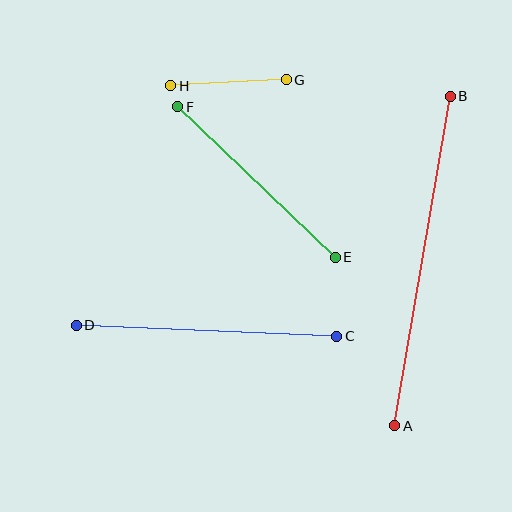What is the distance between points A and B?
The distance is approximately 334 pixels.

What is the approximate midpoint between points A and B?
The midpoint is at approximately (423, 261) pixels.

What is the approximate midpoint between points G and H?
The midpoint is at approximately (228, 83) pixels.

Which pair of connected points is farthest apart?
Points A and B are farthest apart.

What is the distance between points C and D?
The distance is approximately 261 pixels.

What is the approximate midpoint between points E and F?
The midpoint is at approximately (256, 182) pixels.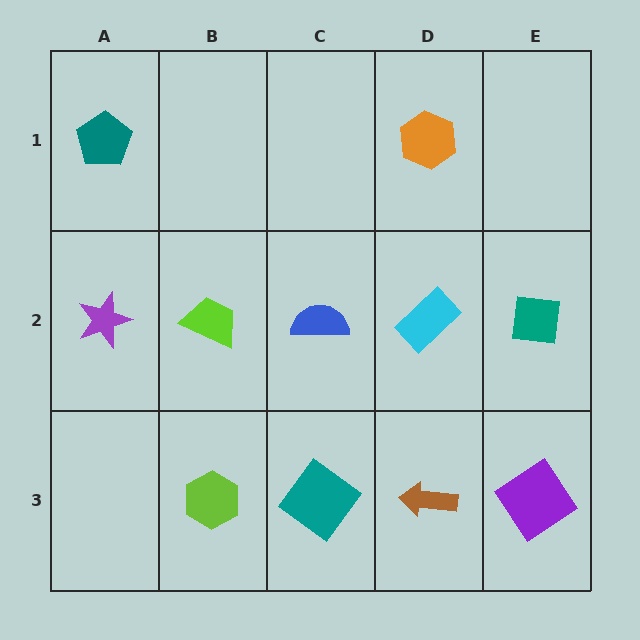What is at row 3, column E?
A purple diamond.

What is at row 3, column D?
A brown arrow.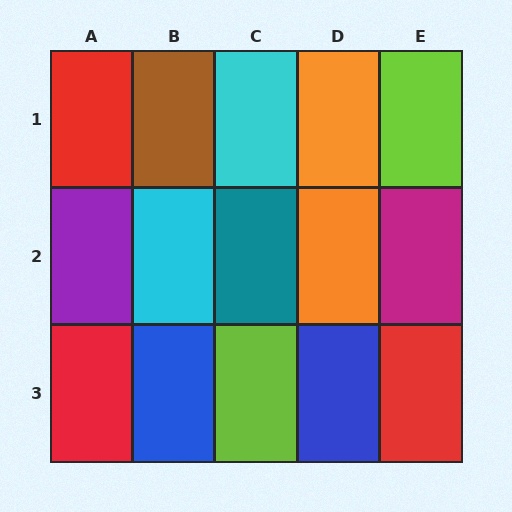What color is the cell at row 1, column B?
Brown.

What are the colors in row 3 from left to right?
Red, blue, lime, blue, red.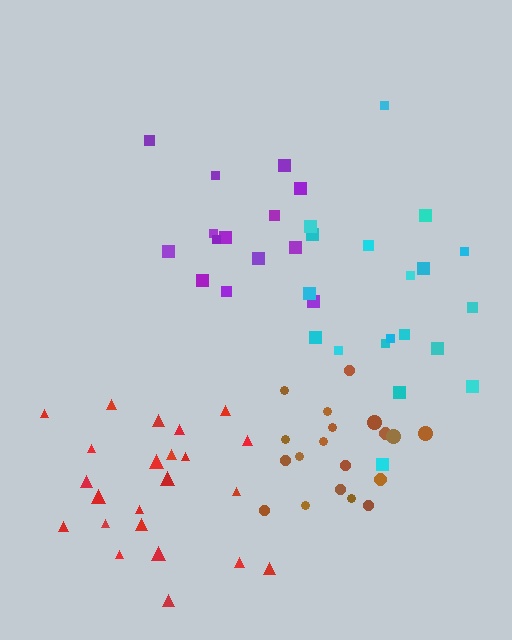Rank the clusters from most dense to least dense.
brown, cyan, red, purple.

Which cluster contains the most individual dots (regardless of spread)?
Red (23).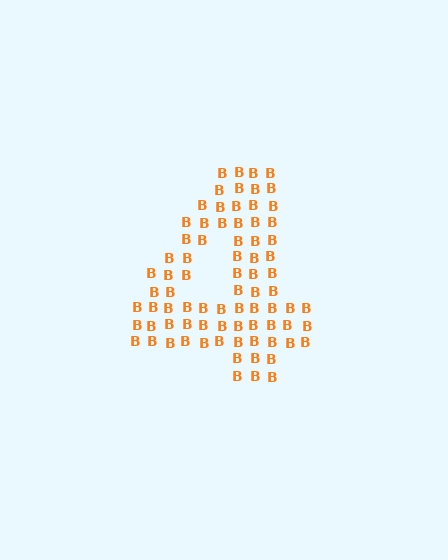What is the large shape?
The large shape is the digit 4.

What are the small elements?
The small elements are letter B's.